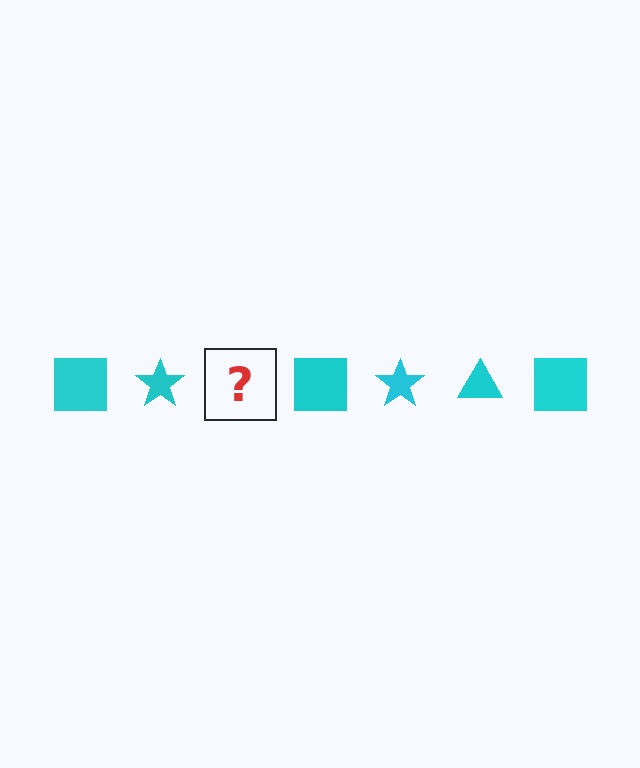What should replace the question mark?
The question mark should be replaced with a cyan triangle.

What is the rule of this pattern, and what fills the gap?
The rule is that the pattern cycles through square, star, triangle shapes in cyan. The gap should be filled with a cyan triangle.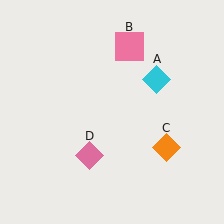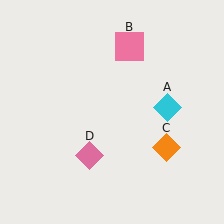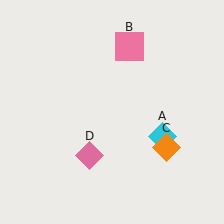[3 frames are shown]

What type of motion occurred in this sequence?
The cyan diamond (object A) rotated clockwise around the center of the scene.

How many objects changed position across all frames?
1 object changed position: cyan diamond (object A).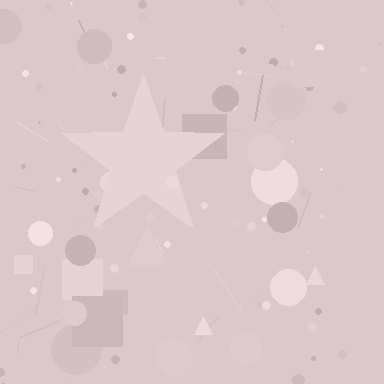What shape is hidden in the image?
A star is hidden in the image.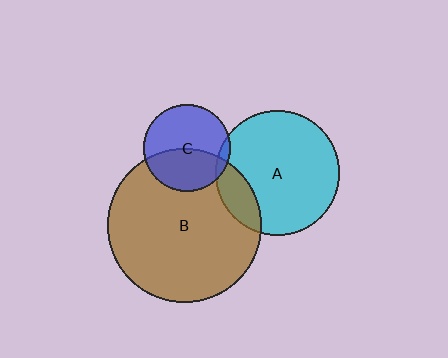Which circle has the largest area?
Circle B (brown).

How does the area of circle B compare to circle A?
Approximately 1.5 times.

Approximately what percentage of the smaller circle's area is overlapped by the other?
Approximately 45%.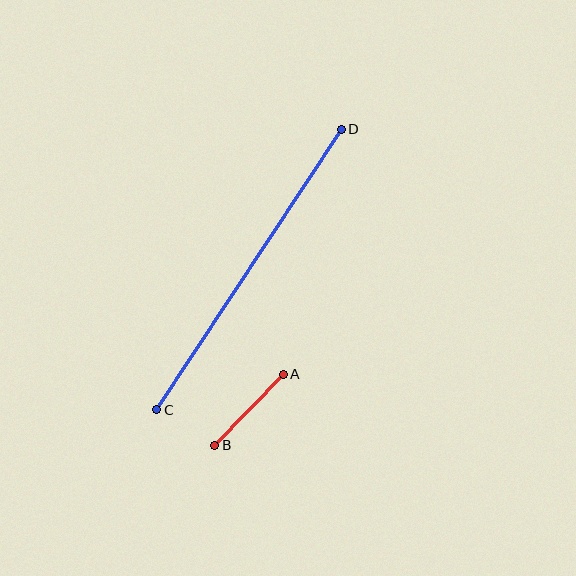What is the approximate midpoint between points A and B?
The midpoint is at approximately (249, 410) pixels.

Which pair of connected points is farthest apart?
Points C and D are farthest apart.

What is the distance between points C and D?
The distance is approximately 336 pixels.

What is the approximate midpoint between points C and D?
The midpoint is at approximately (249, 270) pixels.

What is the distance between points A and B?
The distance is approximately 99 pixels.